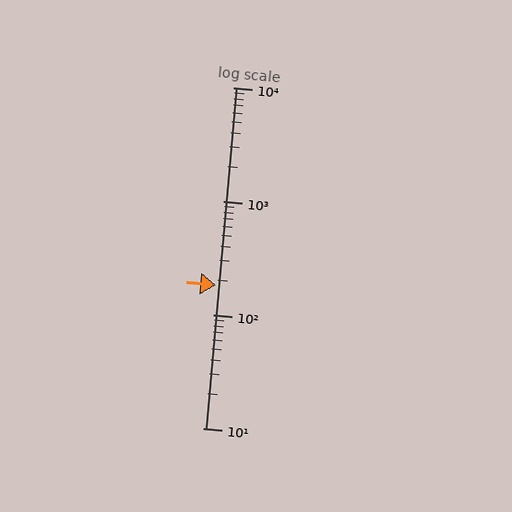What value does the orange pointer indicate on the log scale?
The pointer indicates approximately 180.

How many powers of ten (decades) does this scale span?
The scale spans 3 decades, from 10 to 10000.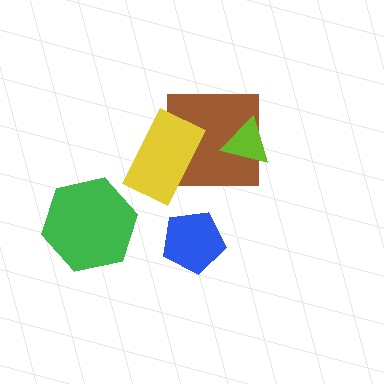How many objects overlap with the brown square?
2 objects overlap with the brown square.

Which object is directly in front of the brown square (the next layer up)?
The lime triangle is directly in front of the brown square.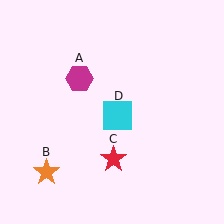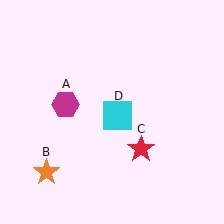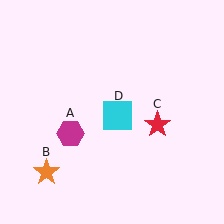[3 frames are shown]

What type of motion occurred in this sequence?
The magenta hexagon (object A), red star (object C) rotated counterclockwise around the center of the scene.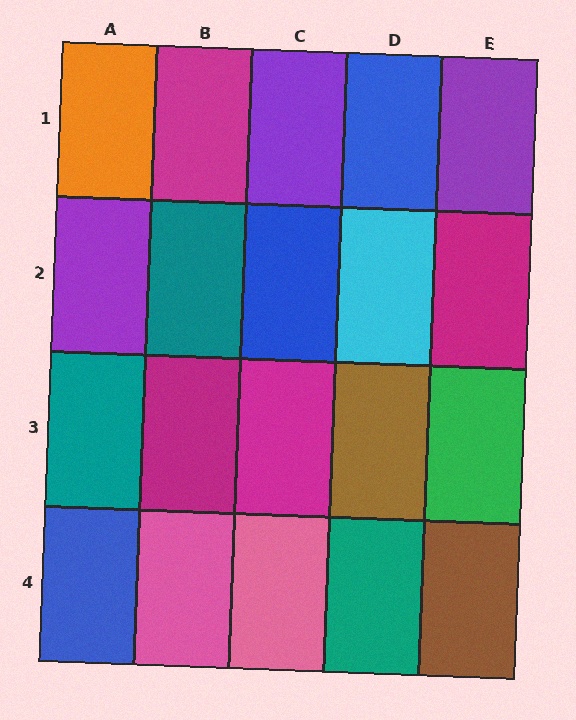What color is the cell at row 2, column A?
Purple.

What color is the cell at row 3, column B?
Magenta.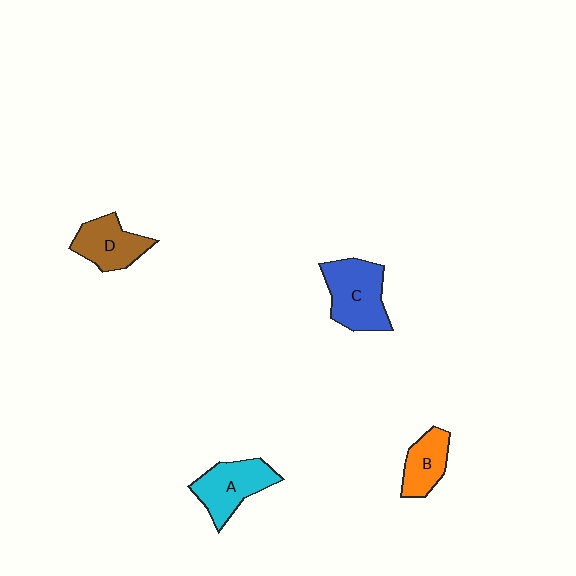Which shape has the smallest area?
Shape B (orange).